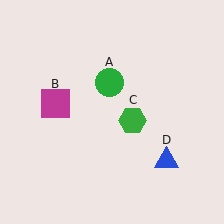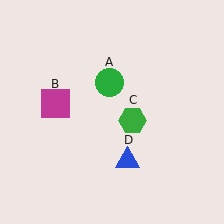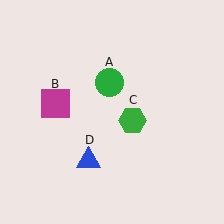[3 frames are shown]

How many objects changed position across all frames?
1 object changed position: blue triangle (object D).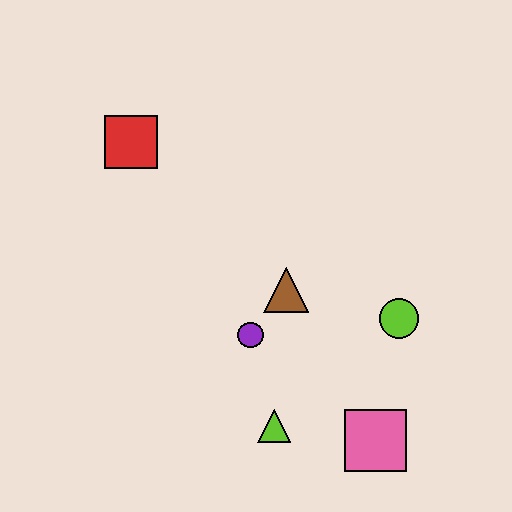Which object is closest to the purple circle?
The brown triangle is closest to the purple circle.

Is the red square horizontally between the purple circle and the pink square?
No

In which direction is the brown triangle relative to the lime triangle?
The brown triangle is above the lime triangle.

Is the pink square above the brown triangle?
No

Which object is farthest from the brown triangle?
The red square is farthest from the brown triangle.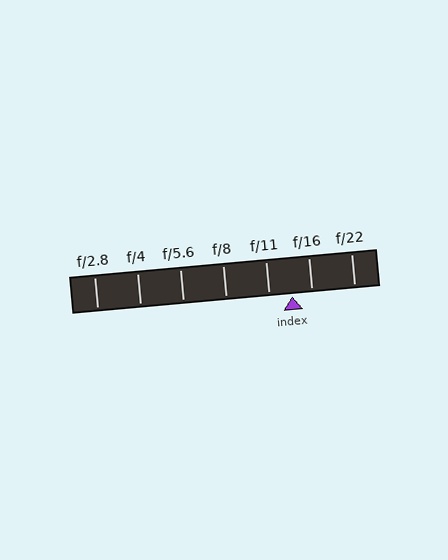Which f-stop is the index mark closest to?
The index mark is closest to f/16.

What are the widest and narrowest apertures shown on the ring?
The widest aperture shown is f/2.8 and the narrowest is f/22.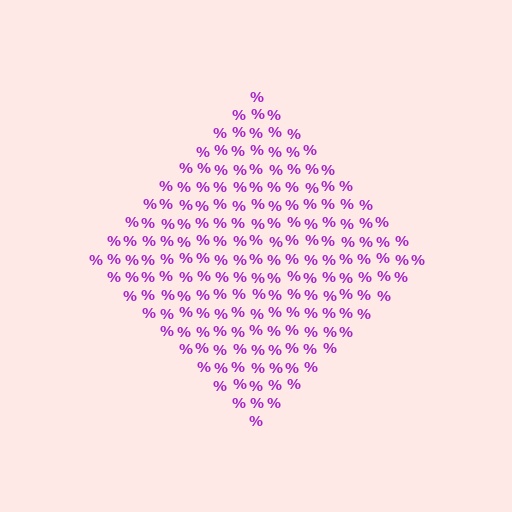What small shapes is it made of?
It is made of small percent signs.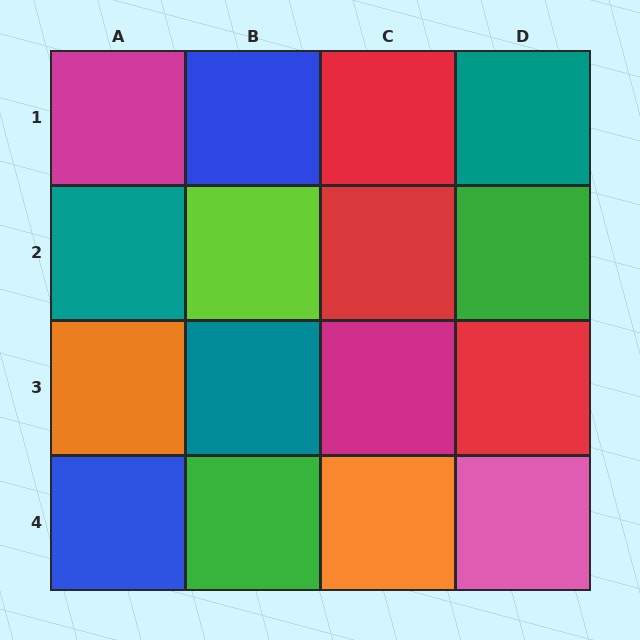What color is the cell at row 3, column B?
Teal.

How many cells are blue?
2 cells are blue.